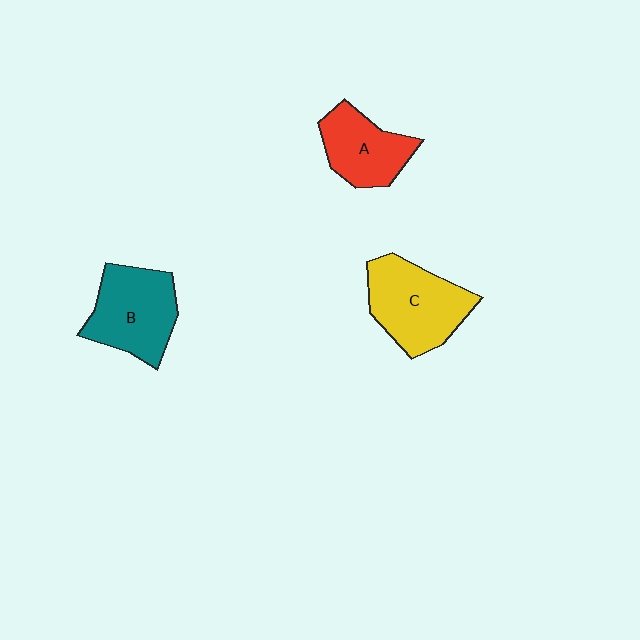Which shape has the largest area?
Shape C (yellow).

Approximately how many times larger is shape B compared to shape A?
Approximately 1.3 times.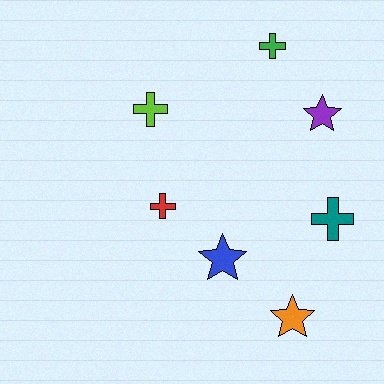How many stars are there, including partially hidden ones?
There are 3 stars.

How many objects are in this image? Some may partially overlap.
There are 7 objects.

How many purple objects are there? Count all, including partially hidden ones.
There is 1 purple object.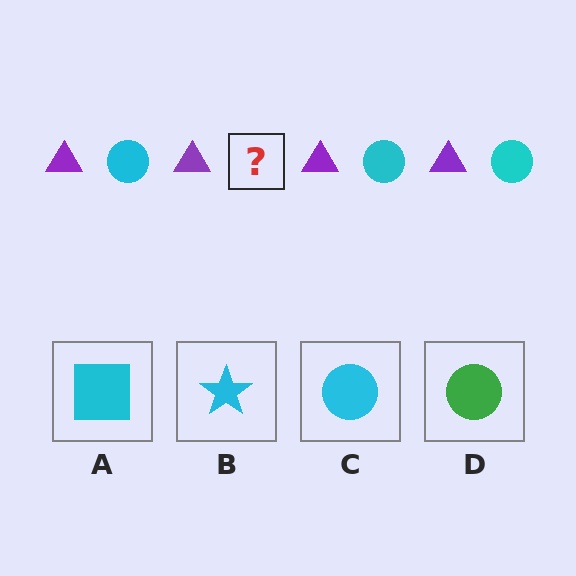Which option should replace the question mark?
Option C.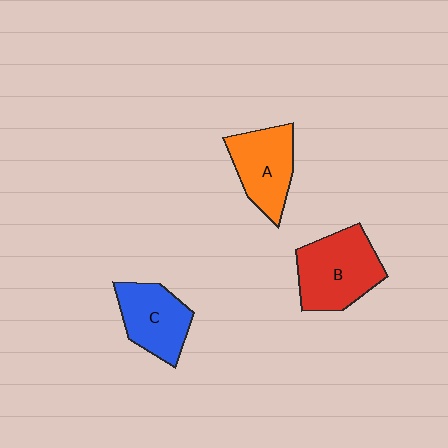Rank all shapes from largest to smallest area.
From largest to smallest: B (red), A (orange), C (blue).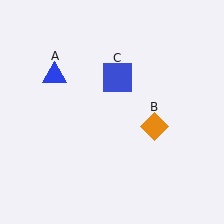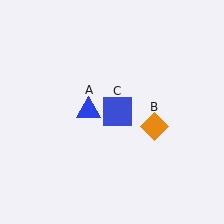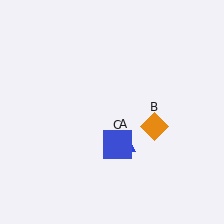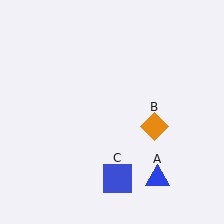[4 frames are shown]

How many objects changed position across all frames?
2 objects changed position: blue triangle (object A), blue square (object C).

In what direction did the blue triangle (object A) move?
The blue triangle (object A) moved down and to the right.